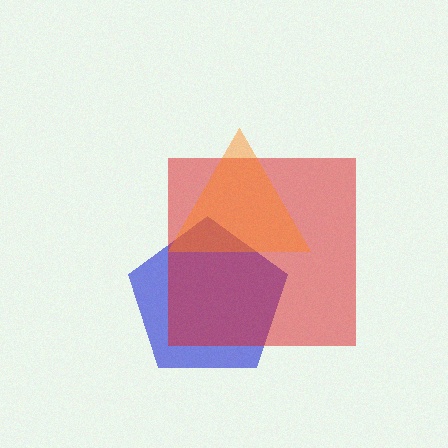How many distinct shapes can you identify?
There are 3 distinct shapes: a blue pentagon, a red square, an orange triangle.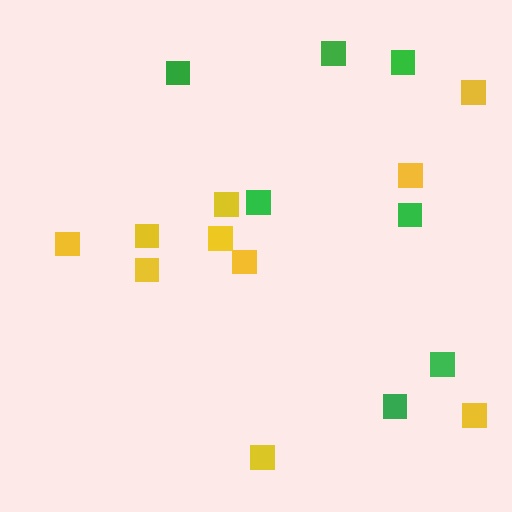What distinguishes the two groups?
There are 2 groups: one group of yellow squares (10) and one group of green squares (7).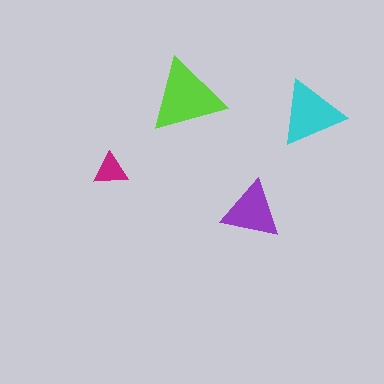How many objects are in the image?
There are 4 objects in the image.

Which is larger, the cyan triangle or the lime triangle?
The lime one.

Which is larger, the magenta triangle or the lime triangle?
The lime one.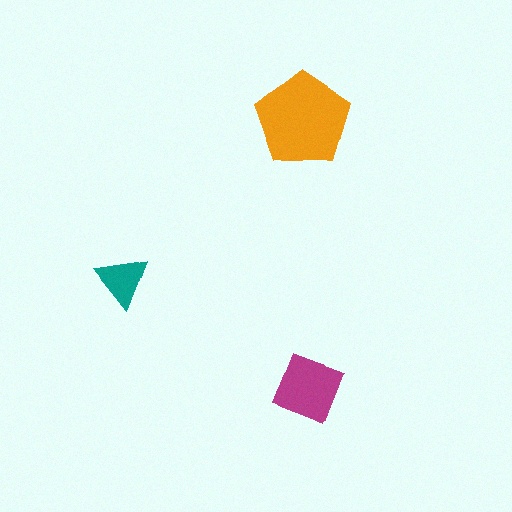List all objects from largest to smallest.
The orange pentagon, the magenta square, the teal triangle.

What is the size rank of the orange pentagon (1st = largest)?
1st.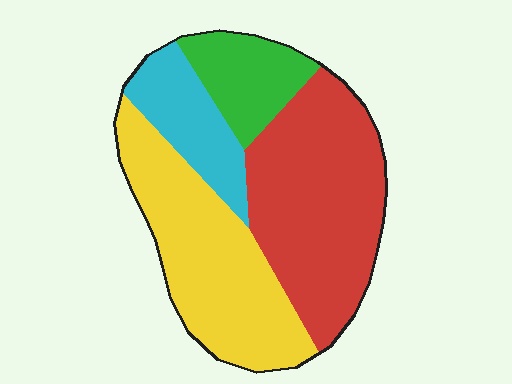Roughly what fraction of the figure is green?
Green takes up about one eighth (1/8) of the figure.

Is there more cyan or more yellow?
Yellow.